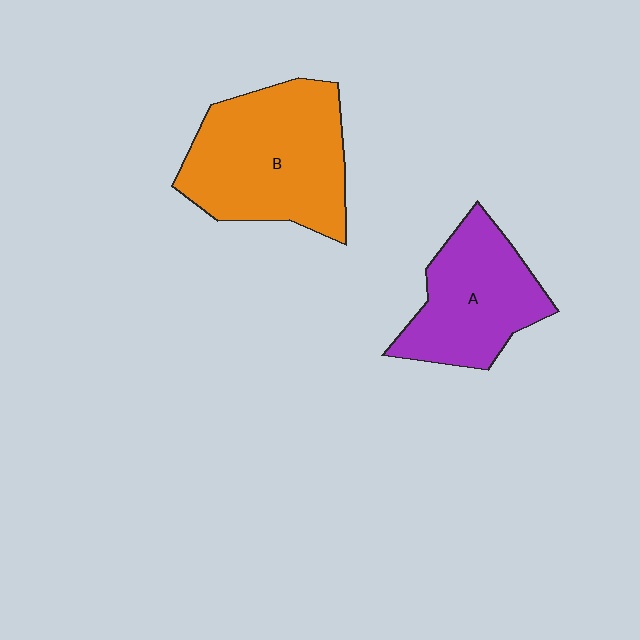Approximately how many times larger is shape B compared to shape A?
Approximately 1.4 times.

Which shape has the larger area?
Shape B (orange).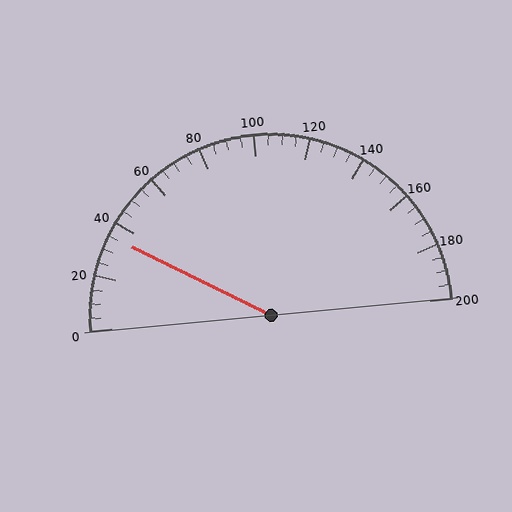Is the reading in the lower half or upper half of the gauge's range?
The reading is in the lower half of the range (0 to 200).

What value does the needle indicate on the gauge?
The needle indicates approximately 35.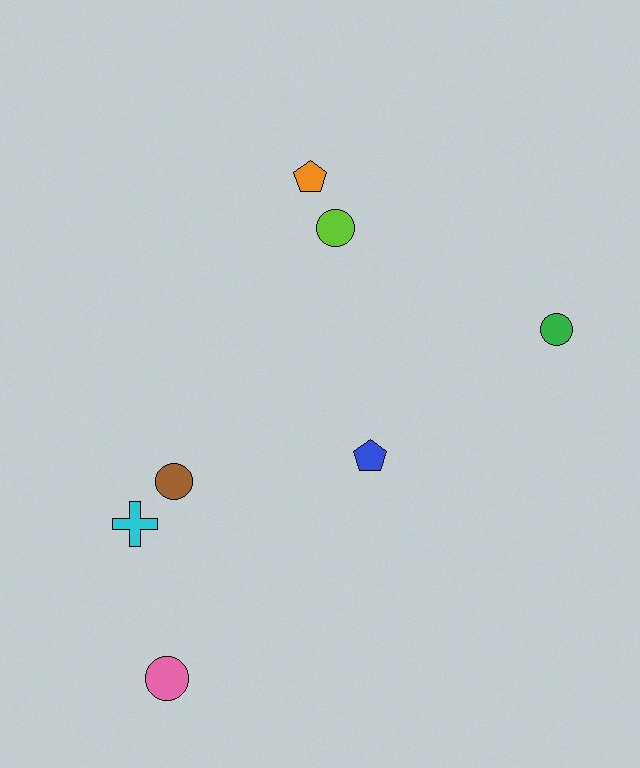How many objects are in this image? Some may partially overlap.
There are 7 objects.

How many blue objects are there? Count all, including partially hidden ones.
There is 1 blue object.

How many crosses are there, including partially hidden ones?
There is 1 cross.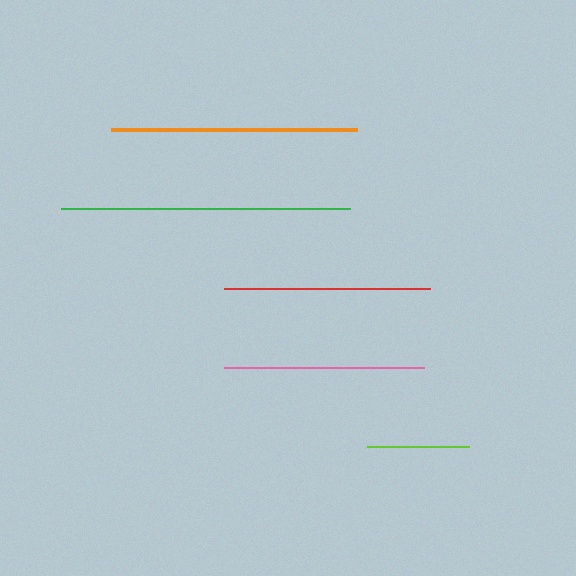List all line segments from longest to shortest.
From longest to shortest: green, orange, red, pink, lime.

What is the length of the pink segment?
The pink segment is approximately 200 pixels long.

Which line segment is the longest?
The green line is the longest at approximately 290 pixels.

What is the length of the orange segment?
The orange segment is approximately 247 pixels long.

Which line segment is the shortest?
The lime line is the shortest at approximately 102 pixels.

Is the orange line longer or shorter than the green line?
The green line is longer than the orange line.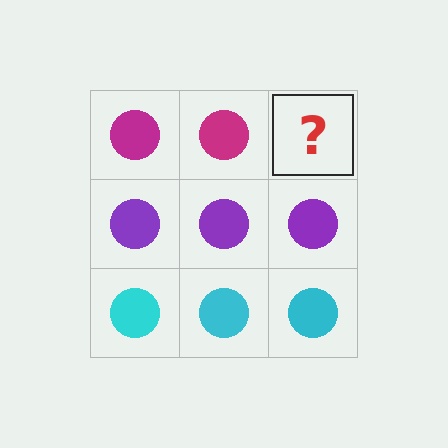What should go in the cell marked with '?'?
The missing cell should contain a magenta circle.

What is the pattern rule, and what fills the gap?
The rule is that each row has a consistent color. The gap should be filled with a magenta circle.